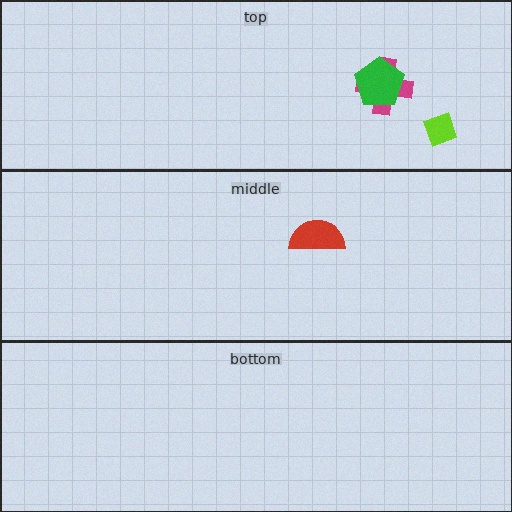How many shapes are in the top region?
3.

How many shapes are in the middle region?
1.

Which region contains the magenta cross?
The top region.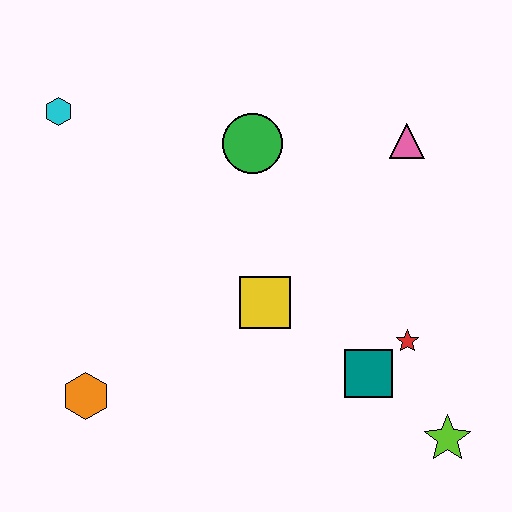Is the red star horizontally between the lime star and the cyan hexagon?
Yes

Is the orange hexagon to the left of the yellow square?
Yes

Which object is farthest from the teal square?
The cyan hexagon is farthest from the teal square.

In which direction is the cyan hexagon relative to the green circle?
The cyan hexagon is to the left of the green circle.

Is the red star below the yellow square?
Yes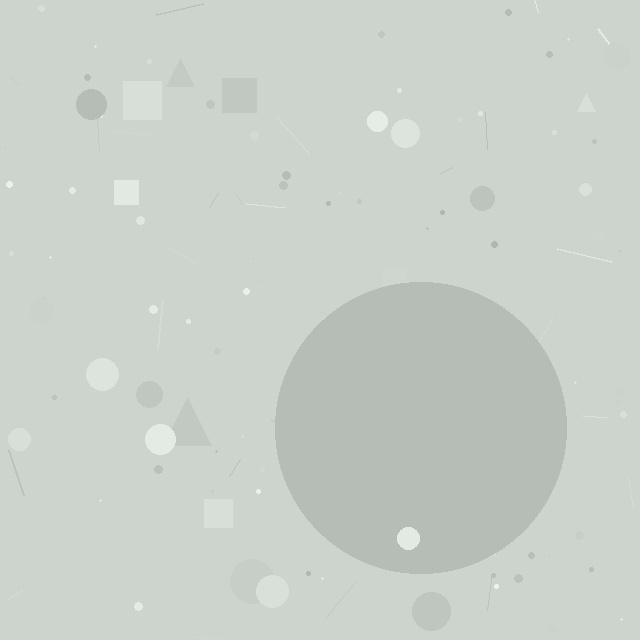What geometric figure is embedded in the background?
A circle is embedded in the background.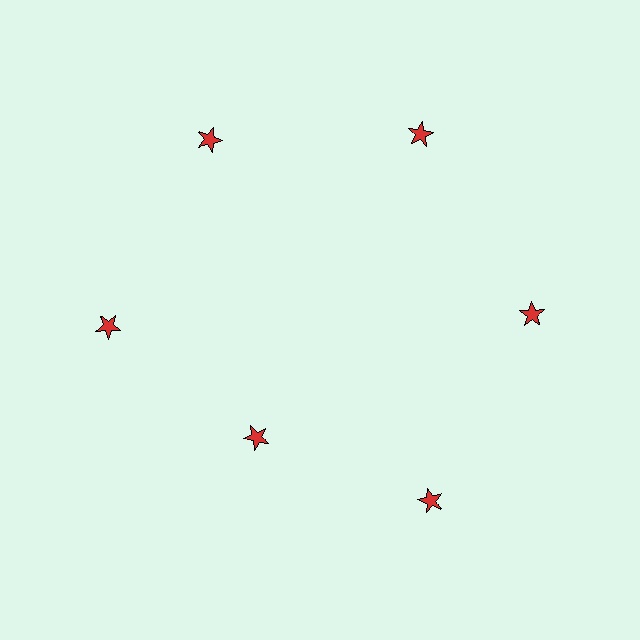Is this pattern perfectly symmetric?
No. The 6 red stars are arranged in a ring, but one element near the 7 o'clock position is pulled inward toward the center, breaking the 6-fold rotational symmetry.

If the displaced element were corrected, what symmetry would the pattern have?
It would have 6-fold rotational symmetry — the pattern would map onto itself every 60 degrees.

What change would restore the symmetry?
The symmetry would be restored by moving it outward, back onto the ring so that all 6 stars sit at equal angles and equal distance from the center.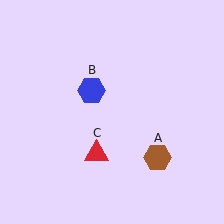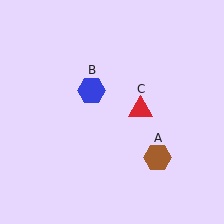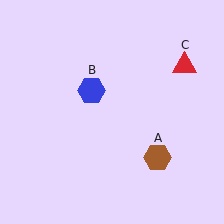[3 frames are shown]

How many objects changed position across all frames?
1 object changed position: red triangle (object C).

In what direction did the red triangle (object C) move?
The red triangle (object C) moved up and to the right.